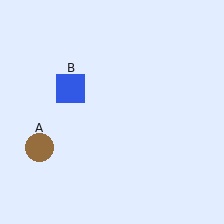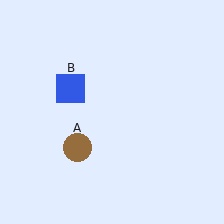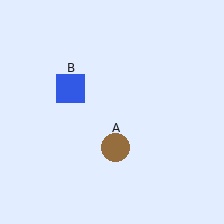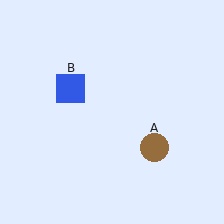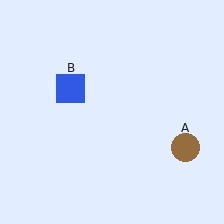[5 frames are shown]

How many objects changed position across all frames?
1 object changed position: brown circle (object A).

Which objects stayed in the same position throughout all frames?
Blue square (object B) remained stationary.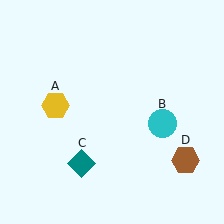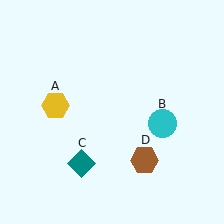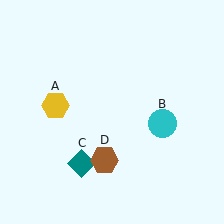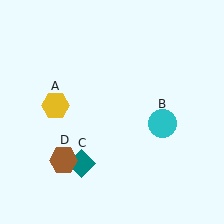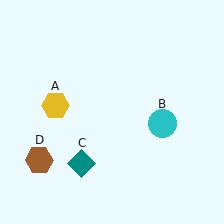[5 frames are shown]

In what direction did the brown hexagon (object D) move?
The brown hexagon (object D) moved left.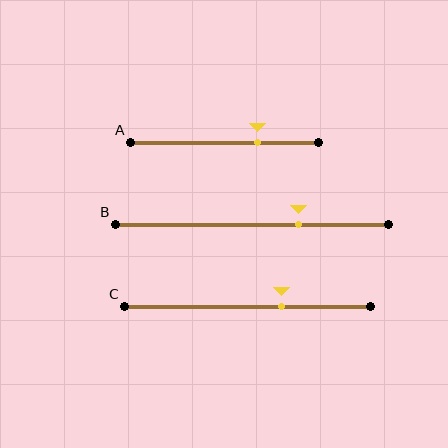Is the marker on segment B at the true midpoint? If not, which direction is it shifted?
No, the marker on segment B is shifted to the right by about 17% of the segment length.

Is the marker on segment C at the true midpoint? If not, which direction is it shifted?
No, the marker on segment C is shifted to the right by about 14% of the segment length.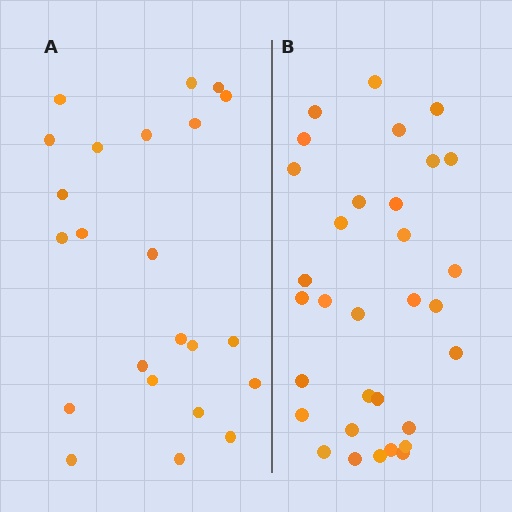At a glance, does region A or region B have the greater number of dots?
Region B (the right region) has more dots.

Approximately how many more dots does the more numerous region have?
Region B has roughly 8 or so more dots than region A.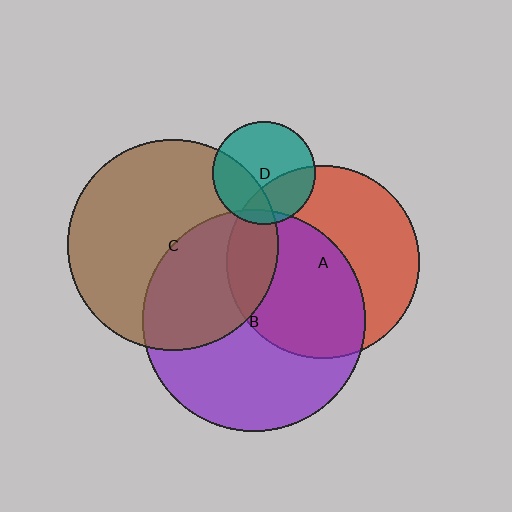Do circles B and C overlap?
Yes.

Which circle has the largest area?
Circle B (purple).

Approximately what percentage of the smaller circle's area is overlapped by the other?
Approximately 40%.